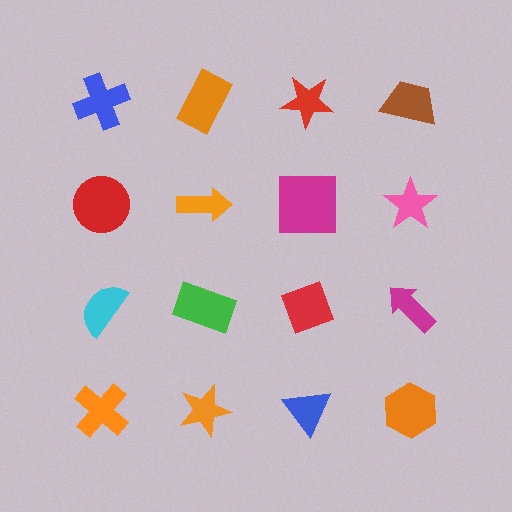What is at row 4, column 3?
A blue triangle.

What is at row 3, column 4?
A magenta arrow.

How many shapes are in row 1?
4 shapes.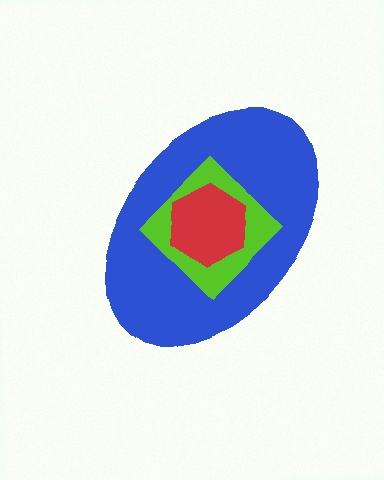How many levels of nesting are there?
3.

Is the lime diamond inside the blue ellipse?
Yes.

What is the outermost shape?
The blue ellipse.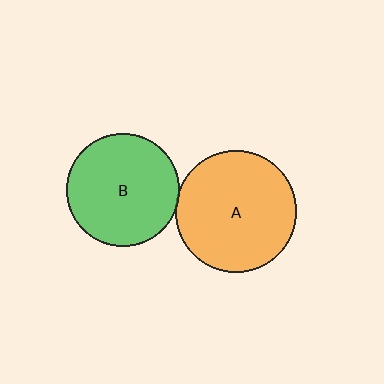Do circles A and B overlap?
Yes.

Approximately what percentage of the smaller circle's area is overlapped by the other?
Approximately 5%.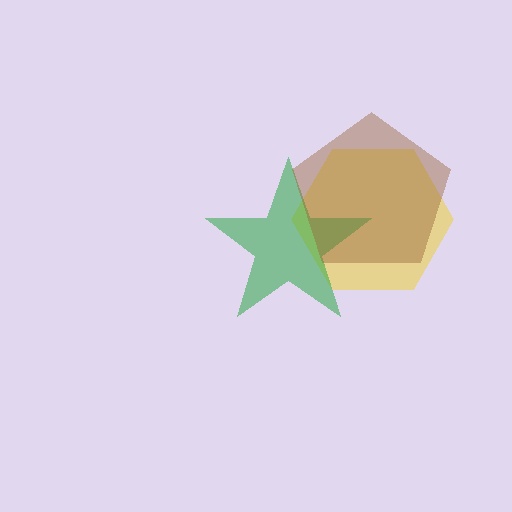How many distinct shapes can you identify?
There are 3 distinct shapes: a yellow hexagon, a green star, a brown pentagon.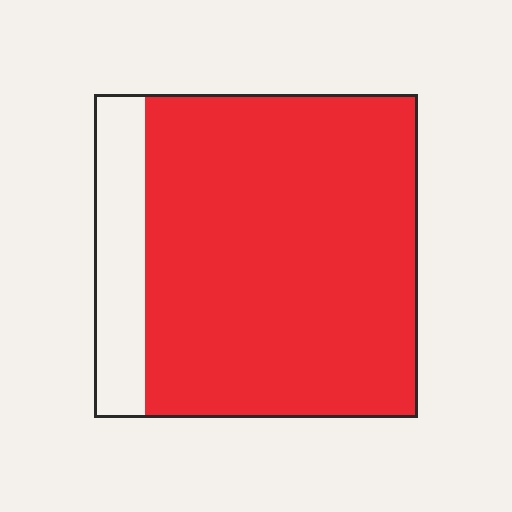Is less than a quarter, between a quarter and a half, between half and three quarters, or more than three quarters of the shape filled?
More than three quarters.